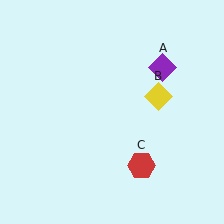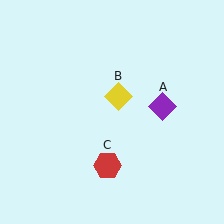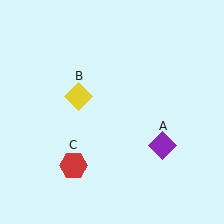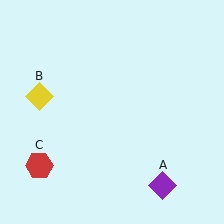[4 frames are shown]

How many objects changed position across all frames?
3 objects changed position: purple diamond (object A), yellow diamond (object B), red hexagon (object C).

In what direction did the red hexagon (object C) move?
The red hexagon (object C) moved left.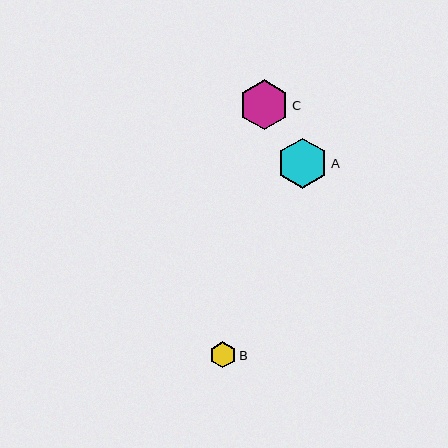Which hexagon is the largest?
Hexagon A is the largest with a size of approximately 50 pixels.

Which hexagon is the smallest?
Hexagon B is the smallest with a size of approximately 26 pixels.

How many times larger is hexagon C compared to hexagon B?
Hexagon C is approximately 1.9 times the size of hexagon B.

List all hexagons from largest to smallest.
From largest to smallest: A, C, B.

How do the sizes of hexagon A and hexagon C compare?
Hexagon A and hexagon C are approximately the same size.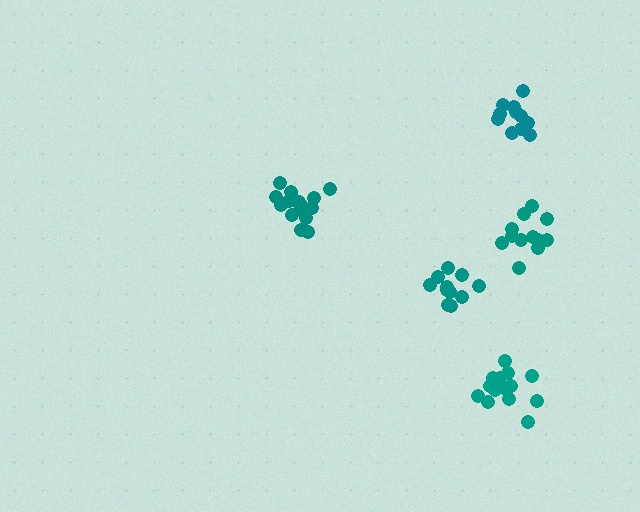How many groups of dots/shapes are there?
There are 5 groups.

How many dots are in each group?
Group 1: 12 dots, Group 2: 11 dots, Group 3: 16 dots, Group 4: 14 dots, Group 5: 11 dots (64 total).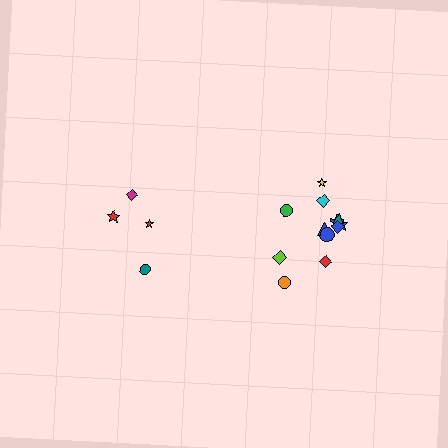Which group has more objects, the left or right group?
The right group.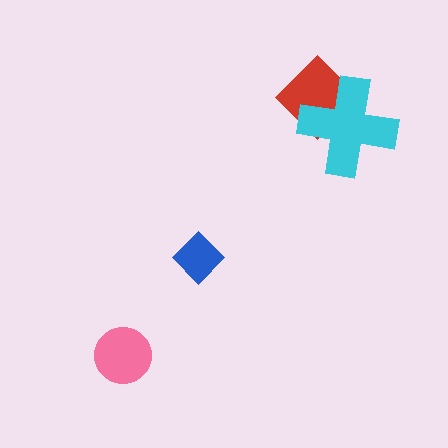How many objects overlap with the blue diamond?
0 objects overlap with the blue diamond.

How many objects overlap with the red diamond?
1 object overlaps with the red diamond.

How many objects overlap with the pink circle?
0 objects overlap with the pink circle.